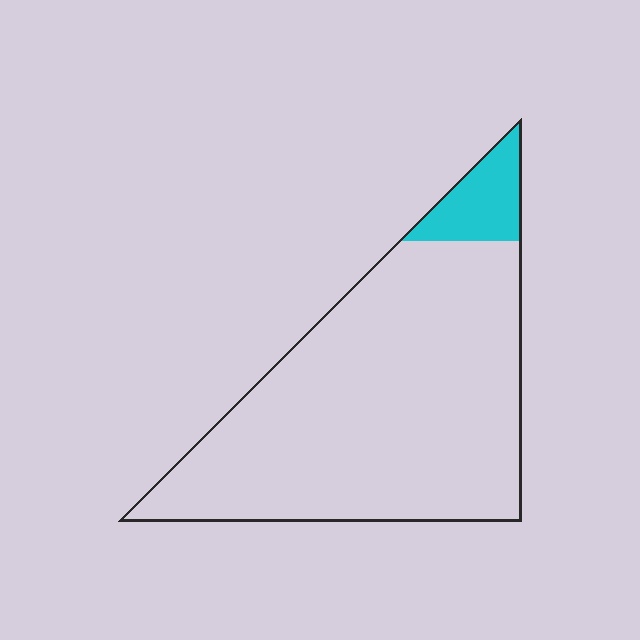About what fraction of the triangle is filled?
About one tenth (1/10).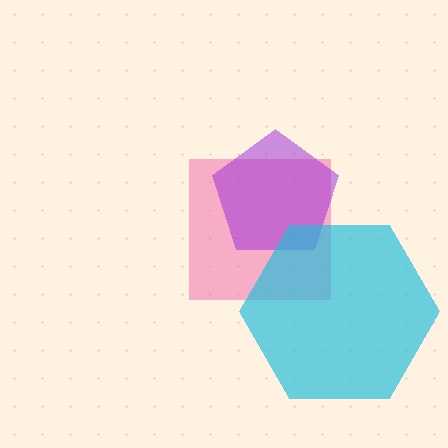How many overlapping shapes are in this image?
There are 3 overlapping shapes in the image.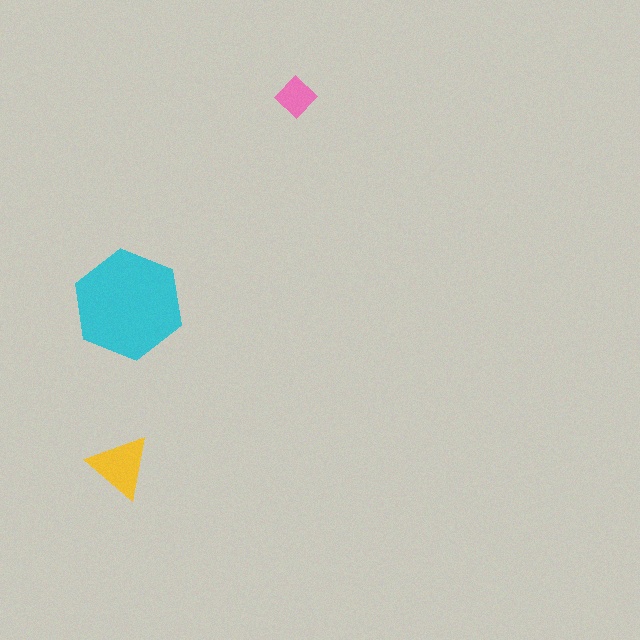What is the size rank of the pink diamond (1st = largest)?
3rd.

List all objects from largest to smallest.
The cyan hexagon, the yellow triangle, the pink diamond.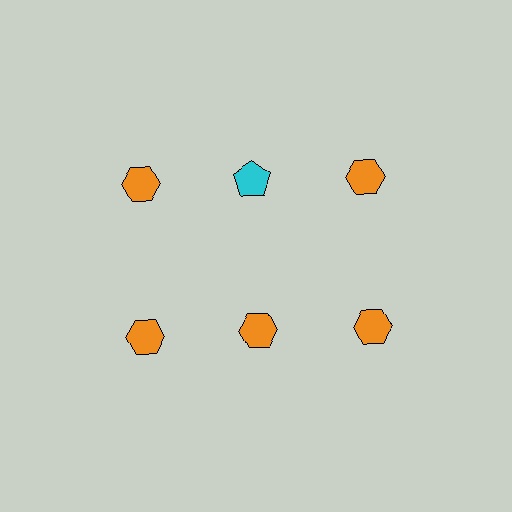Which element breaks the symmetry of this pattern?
The cyan pentagon in the top row, second from left column breaks the symmetry. All other shapes are orange hexagons.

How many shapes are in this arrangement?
There are 6 shapes arranged in a grid pattern.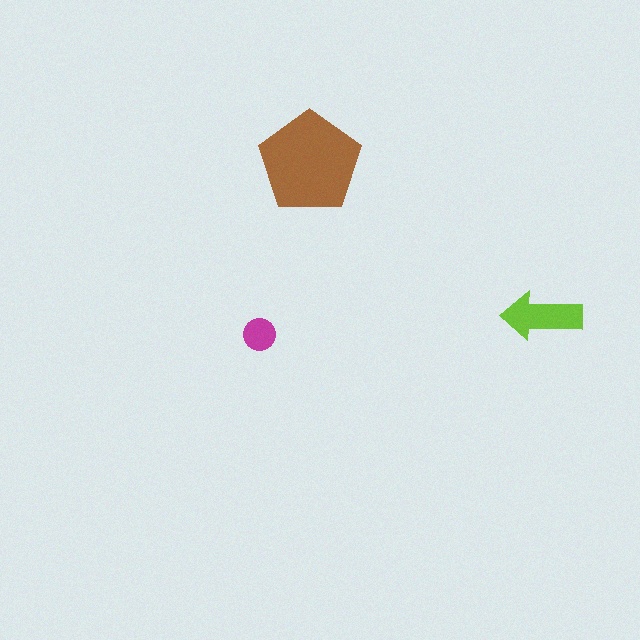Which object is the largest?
The brown pentagon.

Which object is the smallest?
The magenta circle.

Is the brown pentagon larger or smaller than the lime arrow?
Larger.